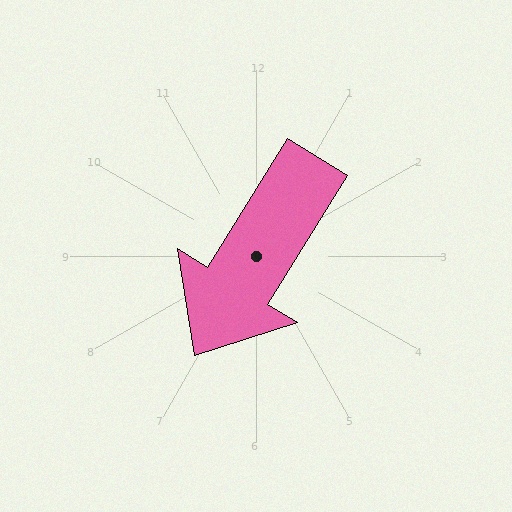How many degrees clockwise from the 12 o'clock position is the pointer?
Approximately 212 degrees.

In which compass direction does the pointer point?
Southwest.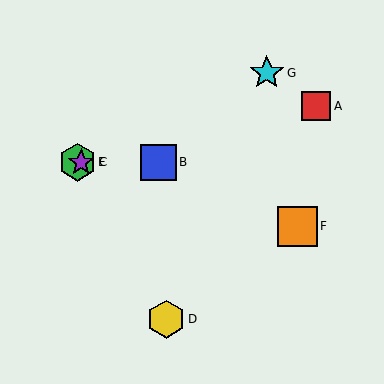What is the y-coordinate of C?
Object C is at y≈162.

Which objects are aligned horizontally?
Objects B, C, E are aligned horizontally.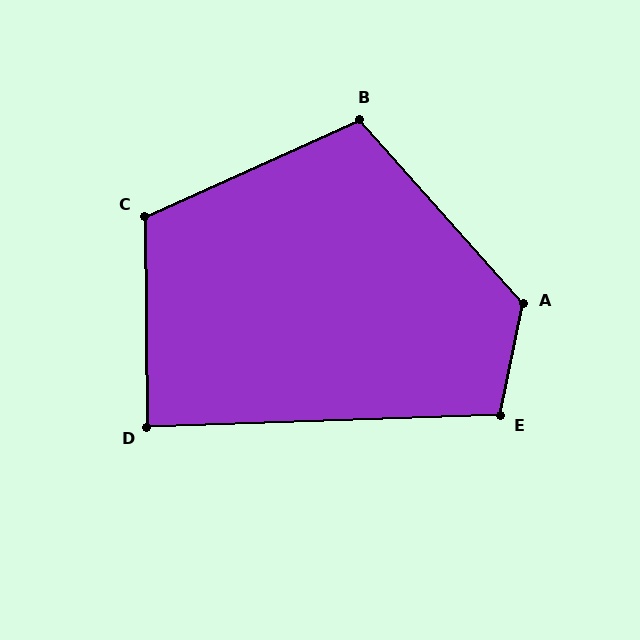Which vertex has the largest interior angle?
A, at approximately 127 degrees.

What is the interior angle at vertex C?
Approximately 114 degrees (obtuse).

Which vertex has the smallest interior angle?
D, at approximately 89 degrees.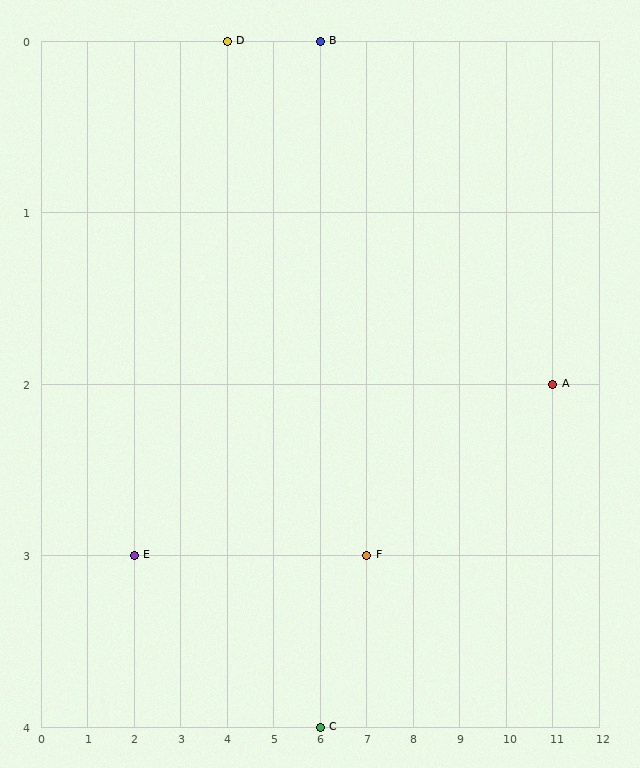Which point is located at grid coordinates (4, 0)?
Point D is at (4, 0).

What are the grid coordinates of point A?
Point A is at grid coordinates (11, 2).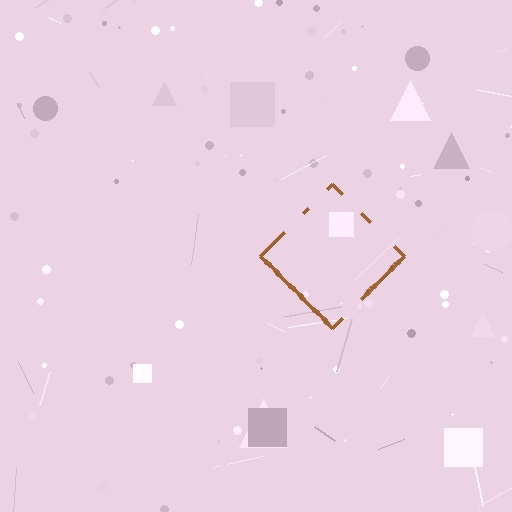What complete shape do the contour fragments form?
The contour fragments form a diamond.